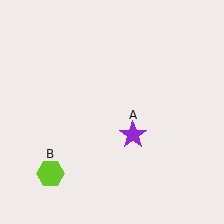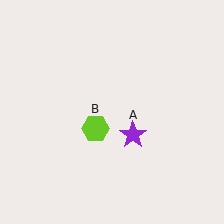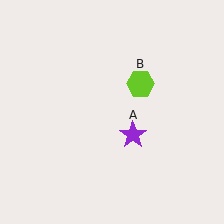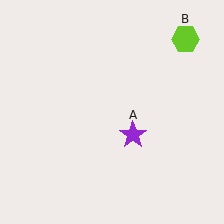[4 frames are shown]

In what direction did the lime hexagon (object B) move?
The lime hexagon (object B) moved up and to the right.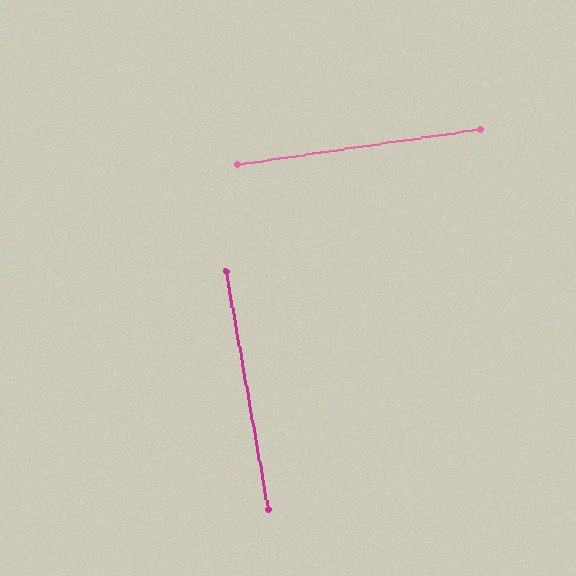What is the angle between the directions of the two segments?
Approximately 88 degrees.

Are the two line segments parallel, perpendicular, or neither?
Perpendicular — they meet at approximately 88°.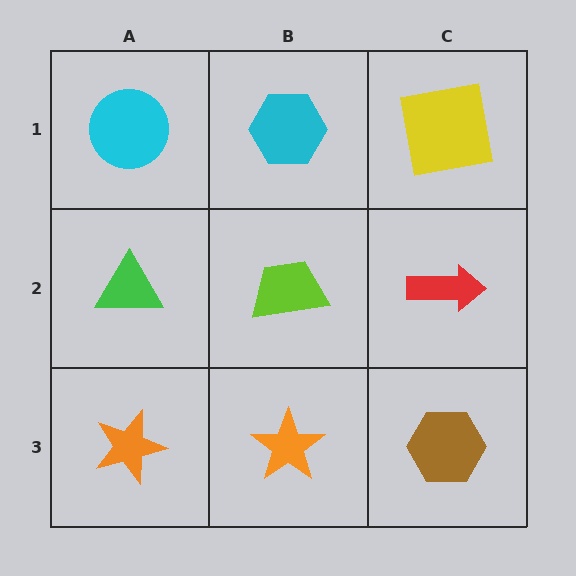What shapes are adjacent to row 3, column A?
A green triangle (row 2, column A), an orange star (row 3, column B).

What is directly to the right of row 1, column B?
A yellow square.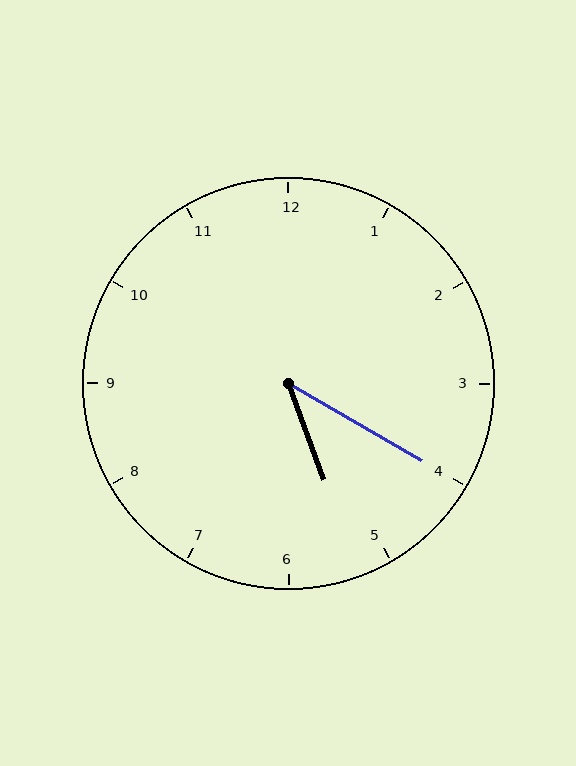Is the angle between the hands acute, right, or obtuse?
It is acute.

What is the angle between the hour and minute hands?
Approximately 40 degrees.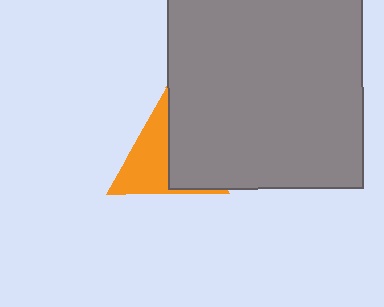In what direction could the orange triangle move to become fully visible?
The orange triangle could move left. That would shift it out from behind the gray square entirely.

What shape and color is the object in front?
The object in front is a gray square.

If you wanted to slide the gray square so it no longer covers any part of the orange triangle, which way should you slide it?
Slide it right — that is the most direct way to separate the two shapes.